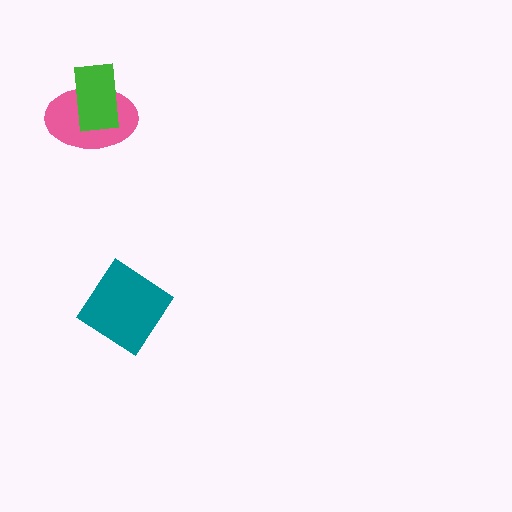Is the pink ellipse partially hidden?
Yes, it is partially covered by another shape.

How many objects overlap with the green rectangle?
1 object overlaps with the green rectangle.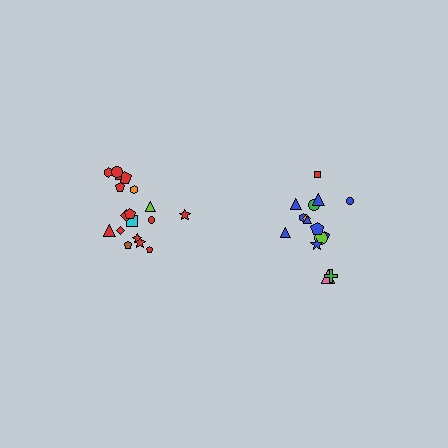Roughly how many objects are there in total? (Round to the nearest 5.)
Roughly 35 objects in total.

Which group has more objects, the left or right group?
The left group.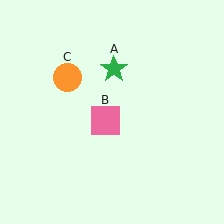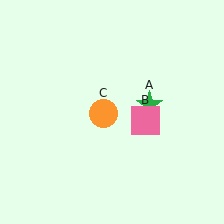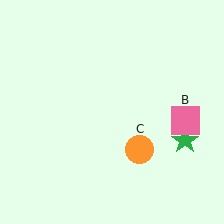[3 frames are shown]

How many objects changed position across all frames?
3 objects changed position: green star (object A), pink square (object B), orange circle (object C).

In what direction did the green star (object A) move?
The green star (object A) moved down and to the right.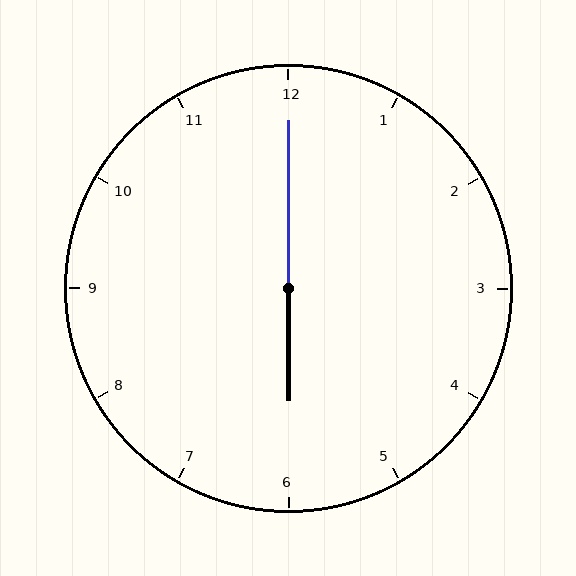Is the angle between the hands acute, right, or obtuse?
It is obtuse.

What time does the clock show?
6:00.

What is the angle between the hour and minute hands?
Approximately 180 degrees.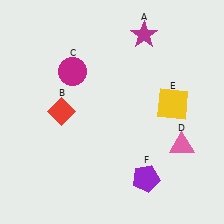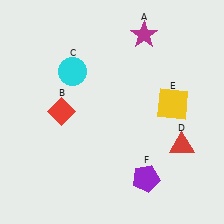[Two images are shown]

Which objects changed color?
C changed from magenta to cyan. D changed from pink to red.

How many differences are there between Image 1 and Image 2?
There are 2 differences between the two images.